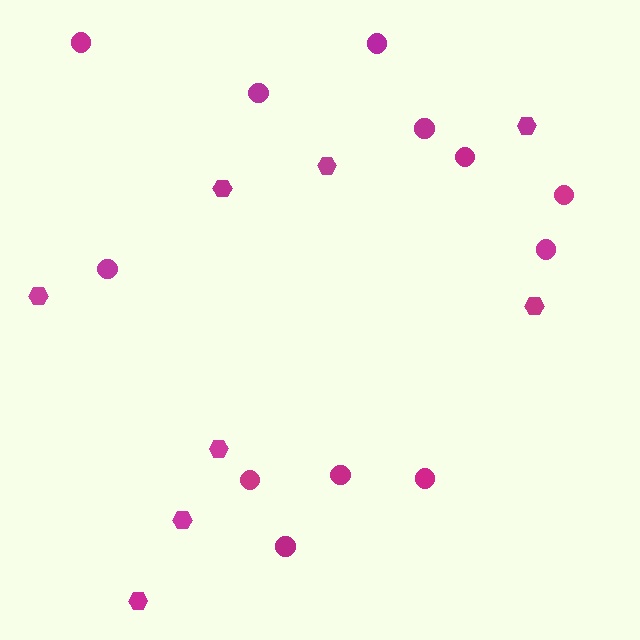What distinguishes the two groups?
There are 2 groups: one group of hexagons (8) and one group of circles (12).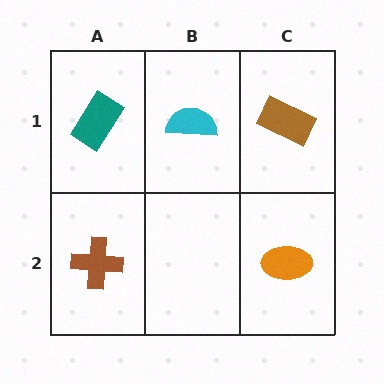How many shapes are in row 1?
3 shapes.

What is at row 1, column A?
A teal rectangle.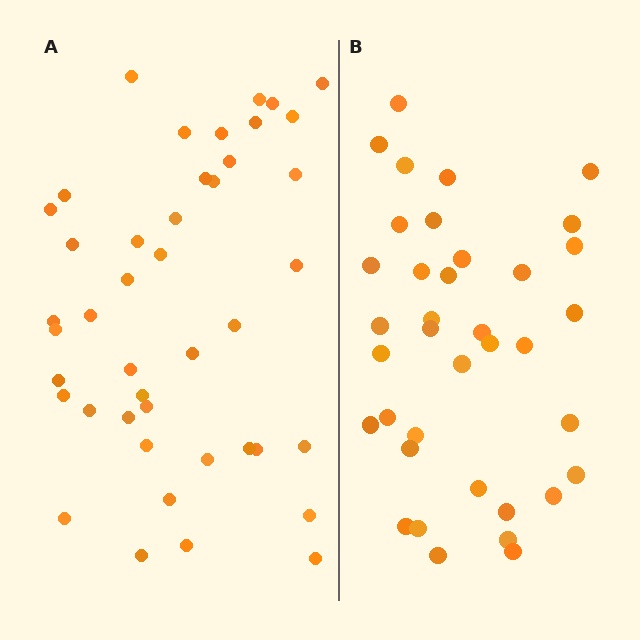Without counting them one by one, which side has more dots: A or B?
Region A (the left region) has more dots.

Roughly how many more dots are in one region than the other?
Region A has about 6 more dots than region B.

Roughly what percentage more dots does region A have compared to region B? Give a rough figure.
About 15% more.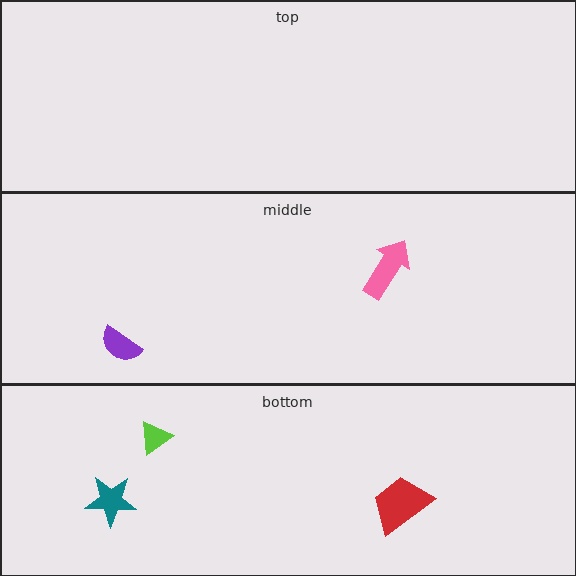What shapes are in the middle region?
The pink arrow, the purple semicircle.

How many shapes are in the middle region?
2.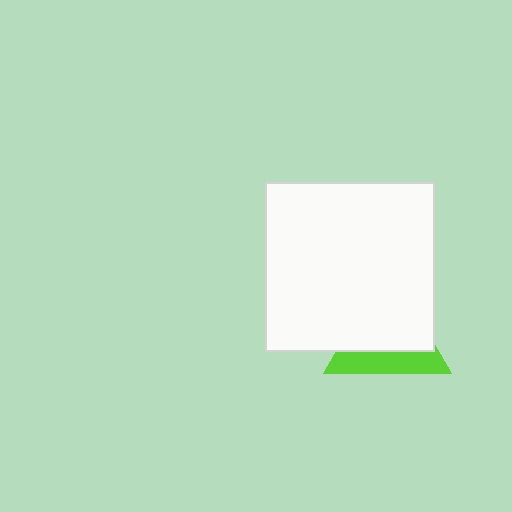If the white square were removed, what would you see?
You would see the complete lime triangle.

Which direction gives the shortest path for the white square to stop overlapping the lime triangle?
Moving up gives the shortest separation.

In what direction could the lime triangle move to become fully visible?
The lime triangle could move down. That would shift it out from behind the white square entirely.